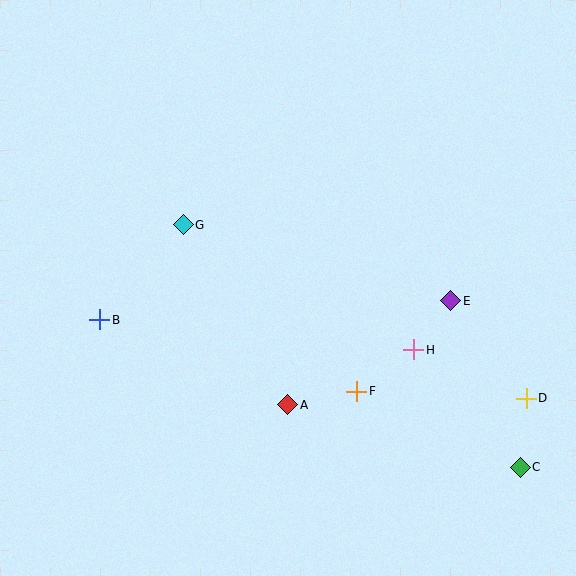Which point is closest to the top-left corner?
Point G is closest to the top-left corner.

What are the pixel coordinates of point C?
Point C is at (520, 467).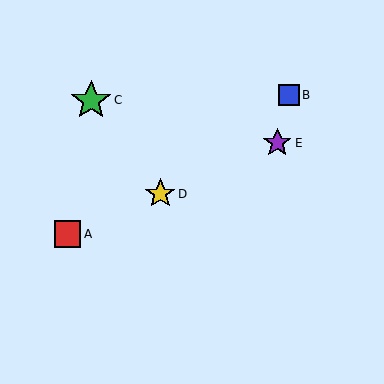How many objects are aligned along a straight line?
3 objects (A, D, E) are aligned along a straight line.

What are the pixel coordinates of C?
Object C is at (91, 100).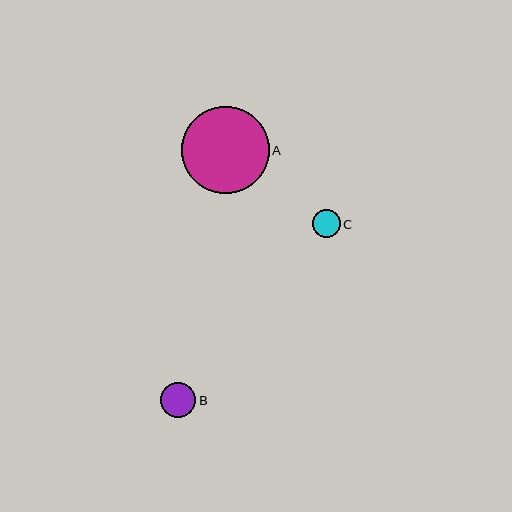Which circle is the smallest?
Circle C is the smallest with a size of approximately 28 pixels.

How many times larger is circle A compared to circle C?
Circle A is approximately 3.1 times the size of circle C.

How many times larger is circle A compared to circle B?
Circle A is approximately 2.5 times the size of circle B.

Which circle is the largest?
Circle A is the largest with a size of approximately 87 pixels.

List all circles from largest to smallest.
From largest to smallest: A, B, C.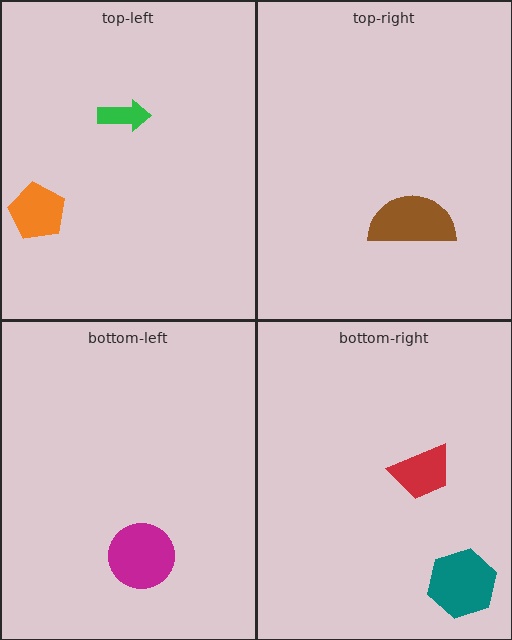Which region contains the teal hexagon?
The bottom-right region.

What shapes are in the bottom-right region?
The red trapezoid, the teal hexagon.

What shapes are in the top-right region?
The brown semicircle.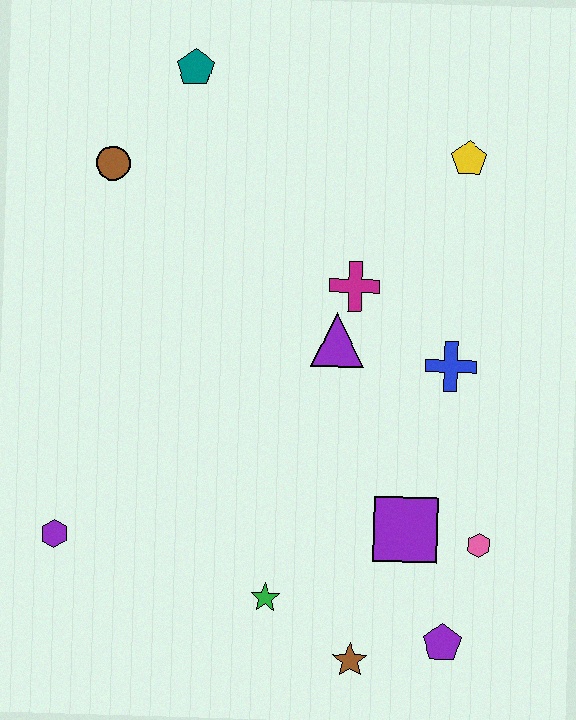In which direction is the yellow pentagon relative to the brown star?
The yellow pentagon is above the brown star.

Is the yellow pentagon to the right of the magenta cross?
Yes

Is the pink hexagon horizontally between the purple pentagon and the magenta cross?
No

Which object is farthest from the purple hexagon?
The yellow pentagon is farthest from the purple hexagon.